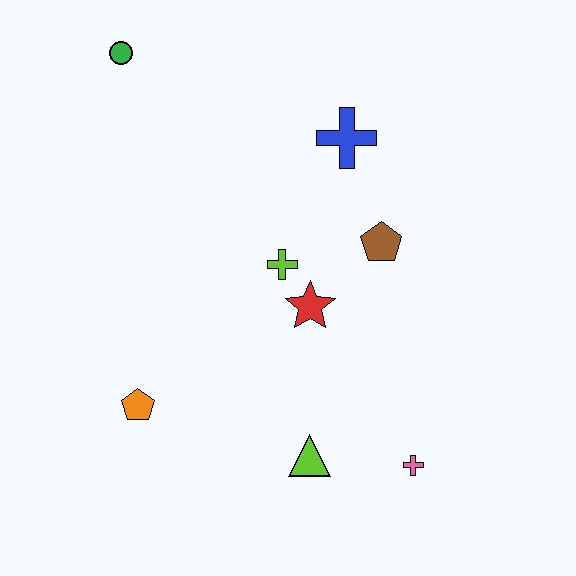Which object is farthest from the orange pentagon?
The green circle is farthest from the orange pentagon.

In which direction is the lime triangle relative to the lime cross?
The lime triangle is below the lime cross.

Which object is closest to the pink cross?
The lime triangle is closest to the pink cross.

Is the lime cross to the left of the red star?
Yes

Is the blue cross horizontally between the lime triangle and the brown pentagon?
Yes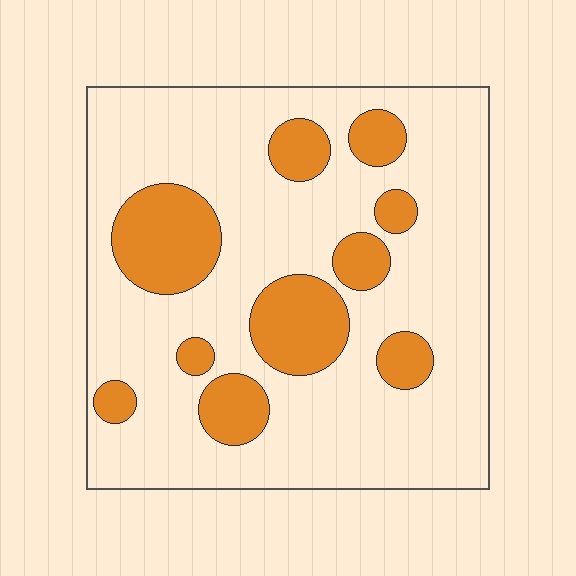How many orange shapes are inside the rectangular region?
10.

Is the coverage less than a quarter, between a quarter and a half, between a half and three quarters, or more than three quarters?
Less than a quarter.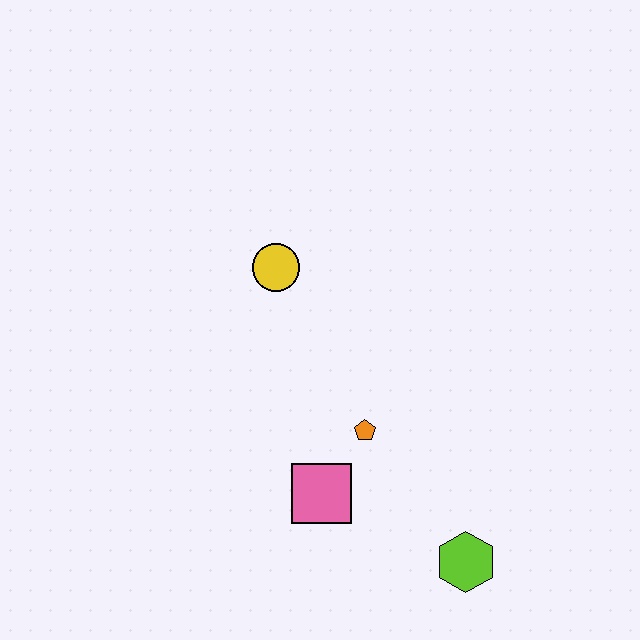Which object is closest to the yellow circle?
The orange pentagon is closest to the yellow circle.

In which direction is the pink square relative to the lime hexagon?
The pink square is to the left of the lime hexagon.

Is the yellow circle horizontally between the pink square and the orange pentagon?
No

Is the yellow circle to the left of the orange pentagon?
Yes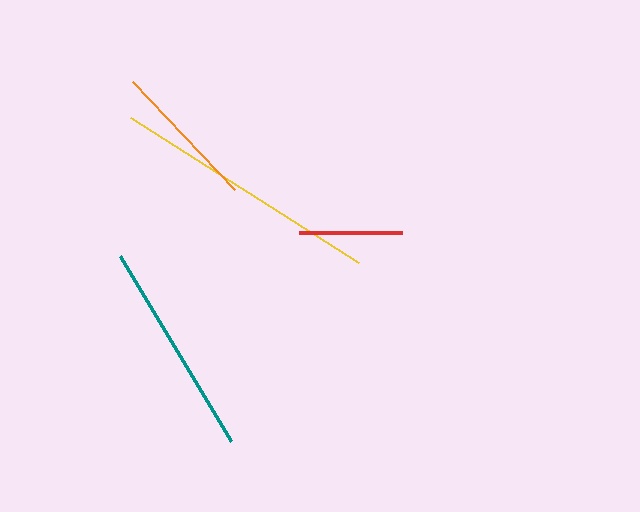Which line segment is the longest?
The yellow line is the longest at approximately 271 pixels.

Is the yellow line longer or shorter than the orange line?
The yellow line is longer than the orange line.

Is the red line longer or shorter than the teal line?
The teal line is longer than the red line.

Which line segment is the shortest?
The red line is the shortest at approximately 102 pixels.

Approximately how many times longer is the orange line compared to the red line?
The orange line is approximately 1.4 times the length of the red line.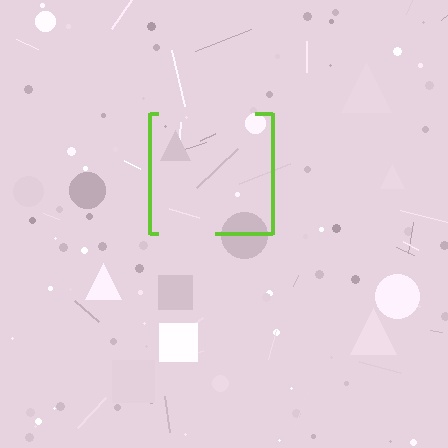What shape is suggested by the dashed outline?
The dashed outline suggests a square.